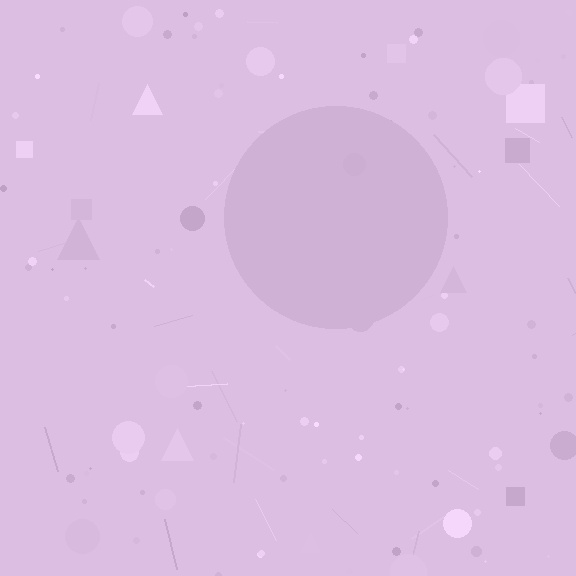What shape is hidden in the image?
A circle is hidden in the image.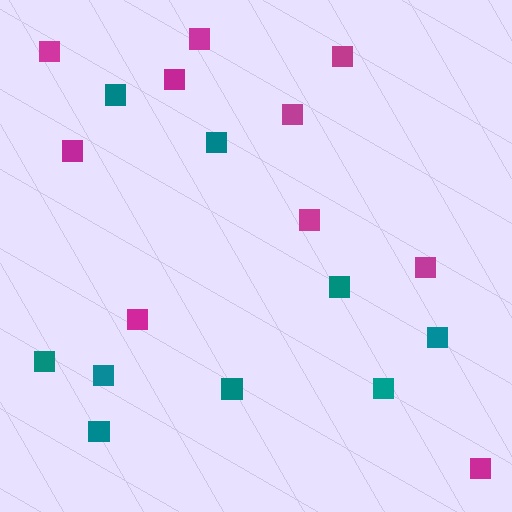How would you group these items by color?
There are 2 groups: one group of teal squares (9) and one group of magenta squares (10).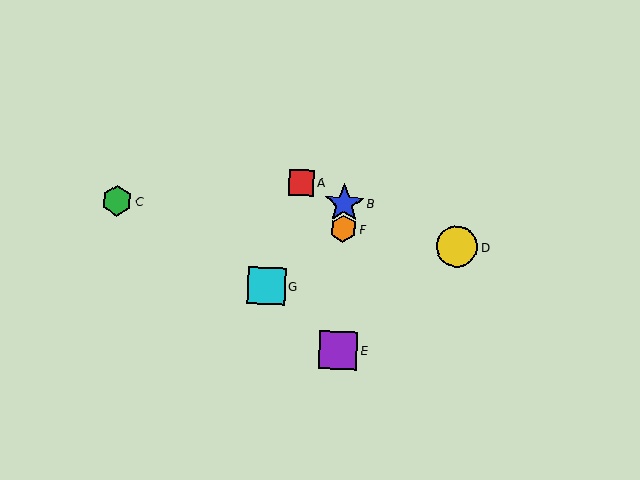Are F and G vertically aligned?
No, F is at x≈343 and G is at x≈267.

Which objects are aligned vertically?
Objects B, E, F are aligned vertically.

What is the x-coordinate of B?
Object B is at x≈344.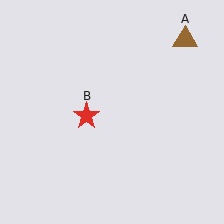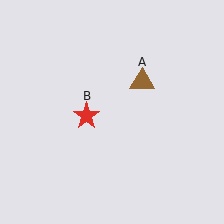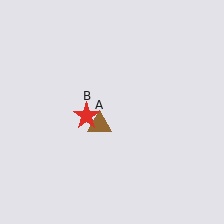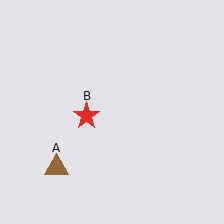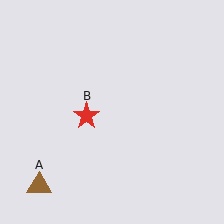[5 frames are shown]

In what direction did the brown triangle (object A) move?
The brown triangle (object A) moved down and to the left.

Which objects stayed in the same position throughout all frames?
Red star (object B) remained stationary.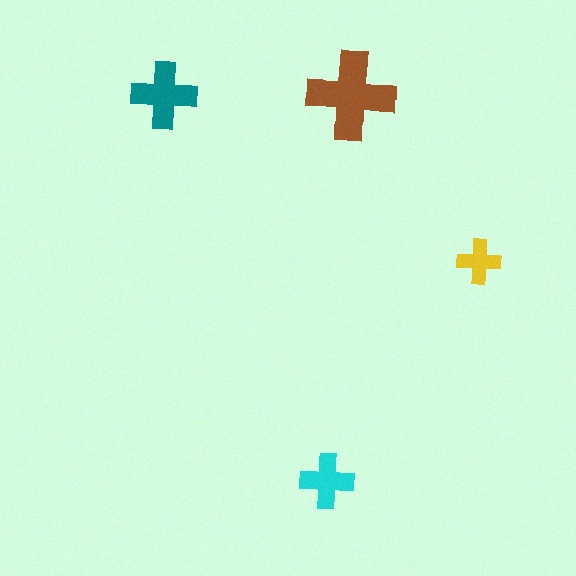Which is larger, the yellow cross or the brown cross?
The brown one.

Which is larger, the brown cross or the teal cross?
The brown one.